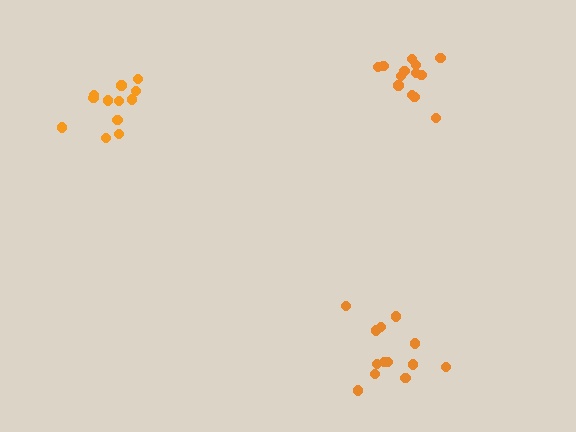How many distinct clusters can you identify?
There are 3 distinct clusters.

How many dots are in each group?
Group 1: 13 dots, Group 2: 13 dots, Group 3: 12 dots (38 total).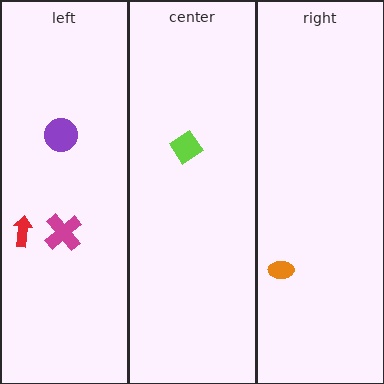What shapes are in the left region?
The magenta cross, the purple circle, the red arrow.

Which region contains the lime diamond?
The center region.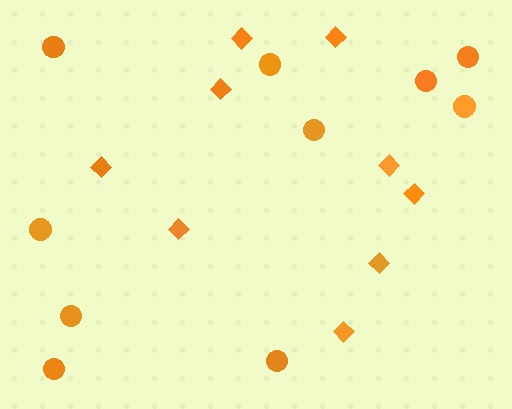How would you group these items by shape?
There are 2 groups: one group of circles (10) and one group of diamonds (9).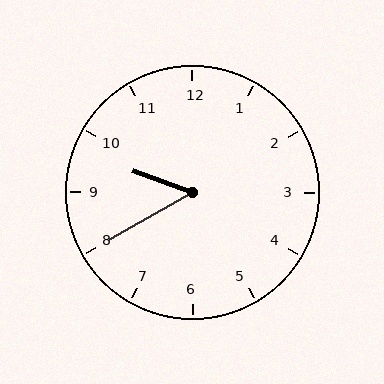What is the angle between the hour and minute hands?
Approximately 50 degrees.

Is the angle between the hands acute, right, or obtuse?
It is acute.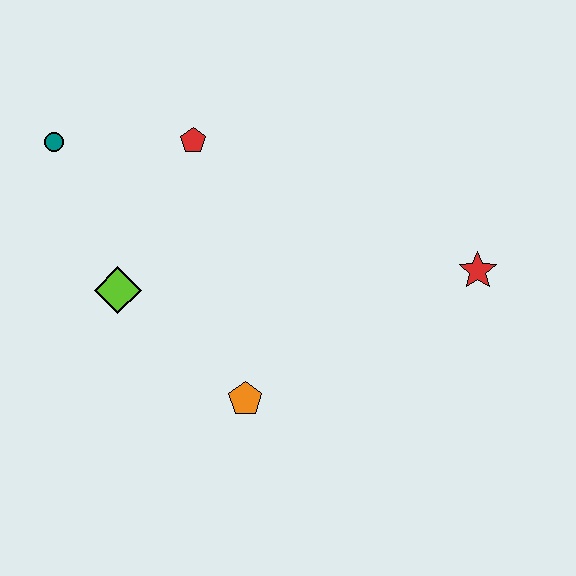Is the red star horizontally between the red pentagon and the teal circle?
No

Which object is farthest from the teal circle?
The red star is farthest from the teal circle.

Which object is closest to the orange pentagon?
The lime diamond is closest to the orange pentagon.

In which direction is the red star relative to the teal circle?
The red star is to the right of the teal circle.